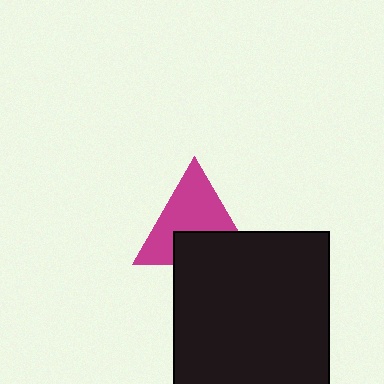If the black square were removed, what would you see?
You would see the complete magenta triangle.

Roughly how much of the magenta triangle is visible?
About half of it is visible (roughly 63%).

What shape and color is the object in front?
The object in front is a black square.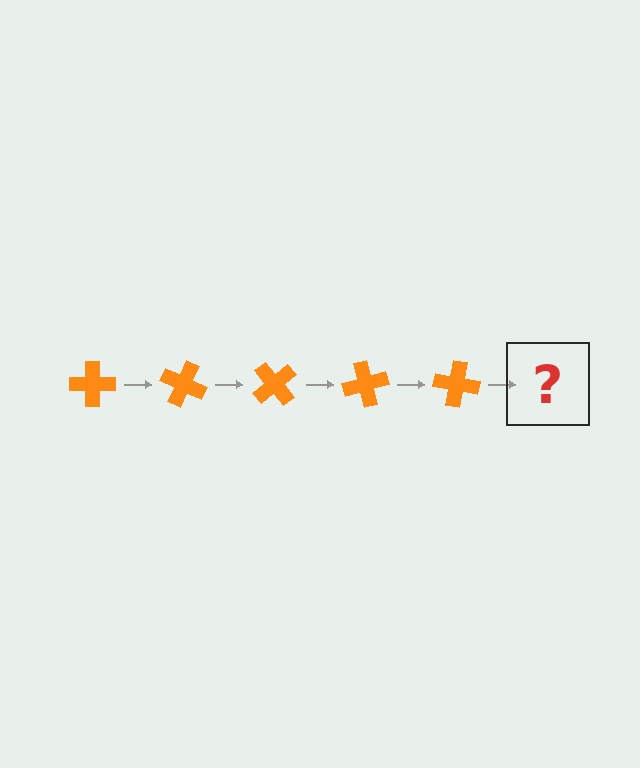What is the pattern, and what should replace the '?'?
The pattern is that the cross rotates 25 degrees each step. The '?' should be an orange cross rotated 125 degrees.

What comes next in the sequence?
The next element should be an orange cross rotated 125 degrees.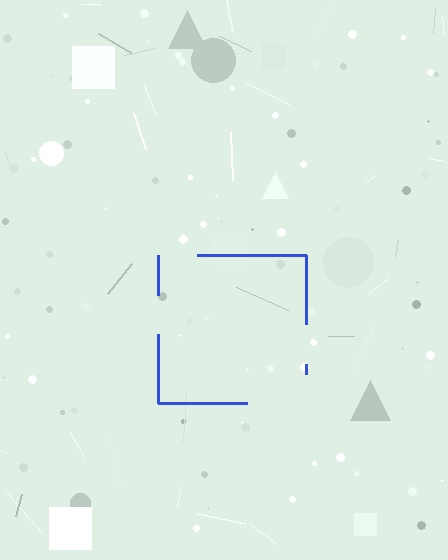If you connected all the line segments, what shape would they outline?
They would outline a square.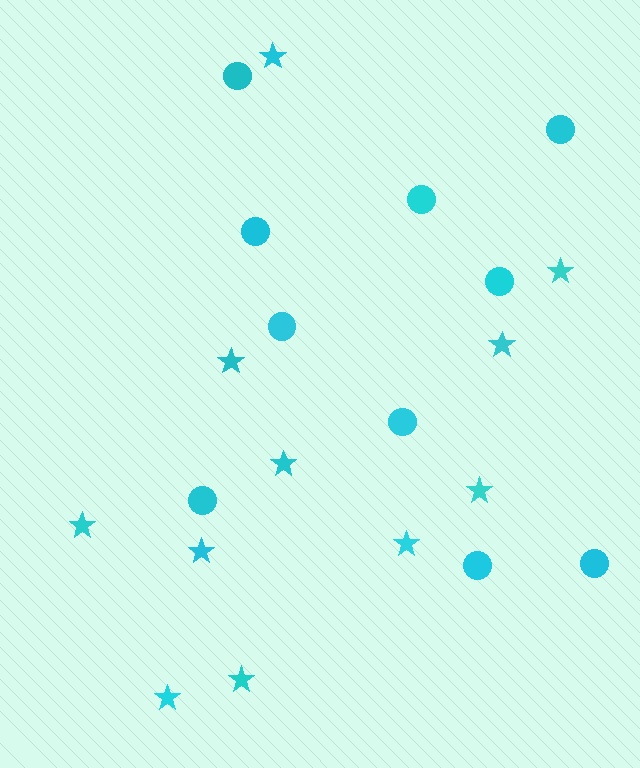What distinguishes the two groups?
There are 2 groups: one group of circles (10) and one group of stars (11).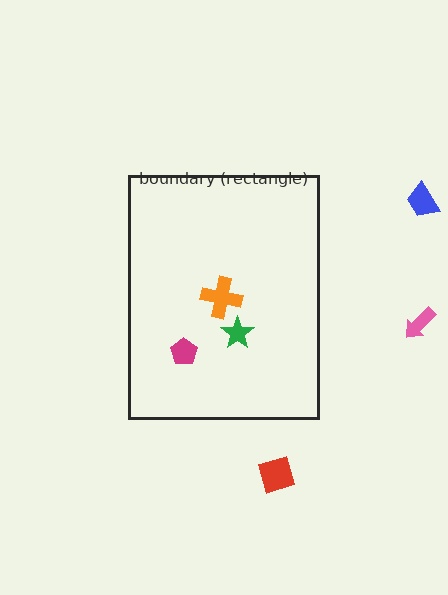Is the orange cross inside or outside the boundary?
Inside.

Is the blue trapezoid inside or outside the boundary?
Outside.